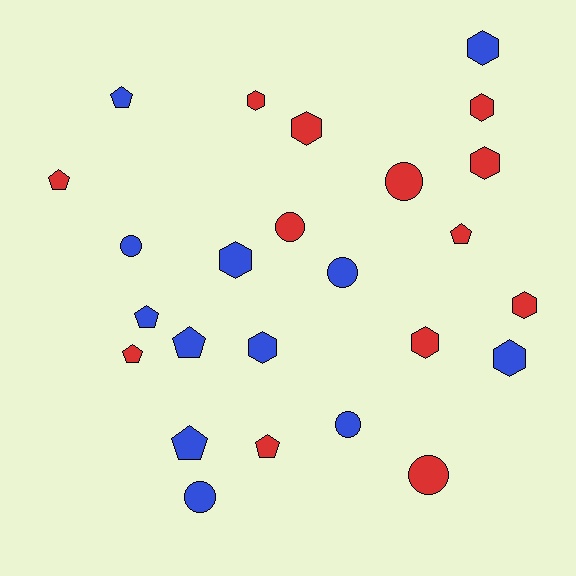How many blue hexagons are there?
There are 4 blue hexagons.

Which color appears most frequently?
Red, with 13 objects.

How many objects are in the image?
There are 25 objects.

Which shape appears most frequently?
Hexagon, with 10 objects.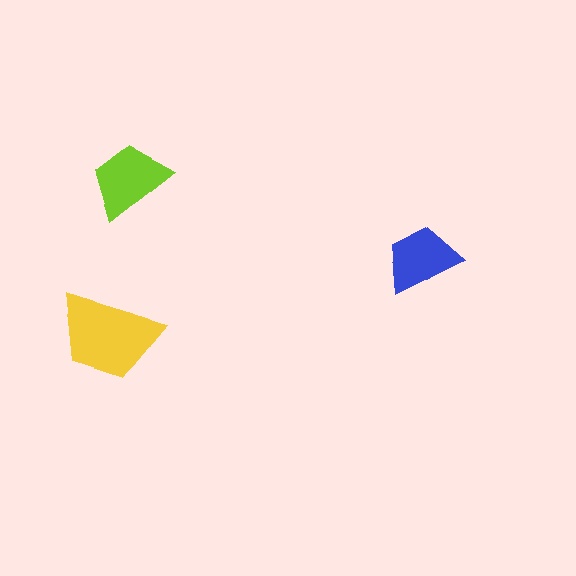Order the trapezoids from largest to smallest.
the yellow one, the lime one, the blue one.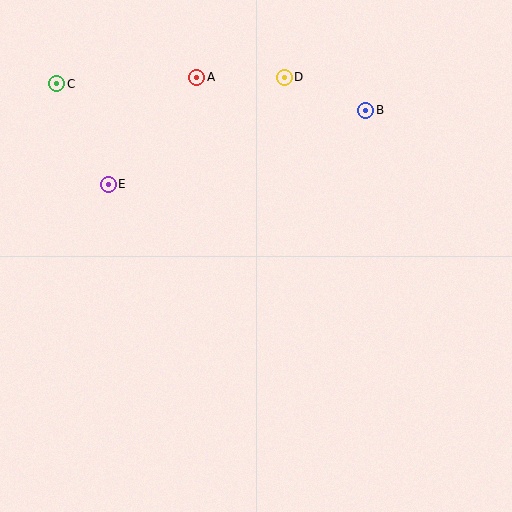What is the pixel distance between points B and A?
The distance between B and A is 172 pixels.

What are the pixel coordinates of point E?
Point E is at (108, 184).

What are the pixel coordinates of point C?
Point C is at (57, 84).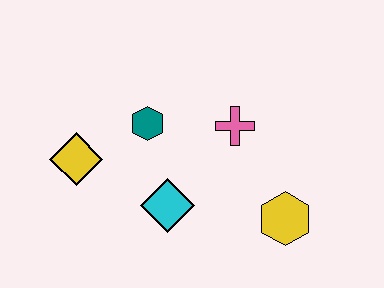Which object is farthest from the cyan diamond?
The yellow hexagon is farthest from the cyan diamond.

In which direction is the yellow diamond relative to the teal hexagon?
The yellow diamond is to the left of the teal hexagon.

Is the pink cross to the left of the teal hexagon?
No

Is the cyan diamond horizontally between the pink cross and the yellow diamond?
Yes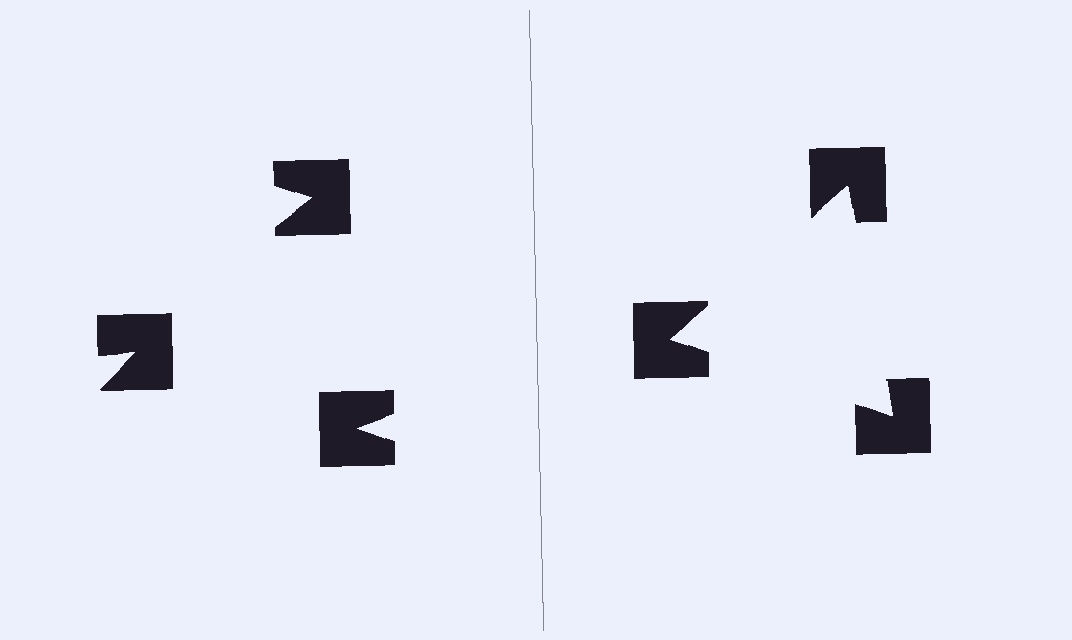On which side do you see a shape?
An illusory triangle appears on the right side. On the left side the wedge cuts are rotated, so no coherent shape forms.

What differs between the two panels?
The notched squares are positioned identically on both sides; only the wedge orientations differ. On the right they align to a triangle; on the left they are misaligned.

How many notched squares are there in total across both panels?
6 — 3 on each side.